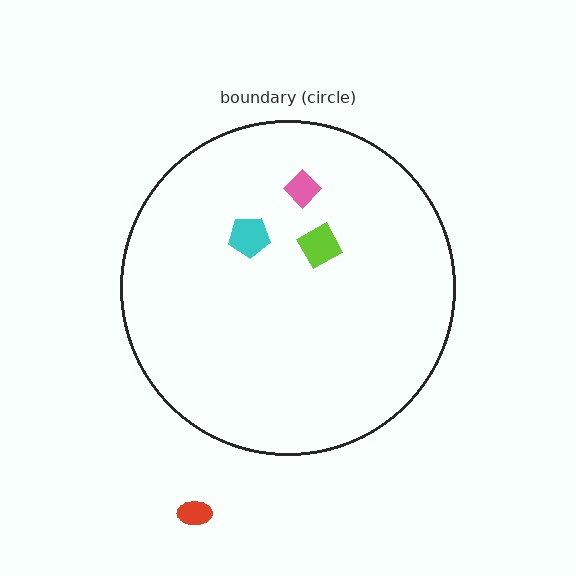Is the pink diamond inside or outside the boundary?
Inside.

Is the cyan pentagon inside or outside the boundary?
Inside.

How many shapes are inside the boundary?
3 inside, 1 outside.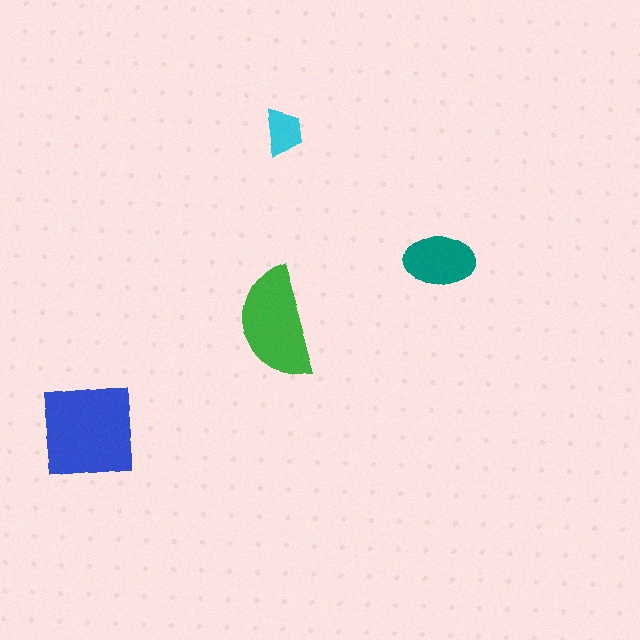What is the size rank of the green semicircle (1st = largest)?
2nd.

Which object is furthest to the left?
The blue square is leftmost.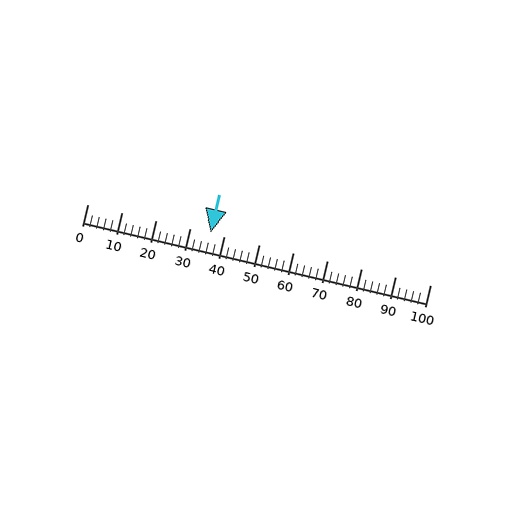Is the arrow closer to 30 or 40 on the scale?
The arrow is closer to 40.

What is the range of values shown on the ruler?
The ruler shows values from 0 to 100.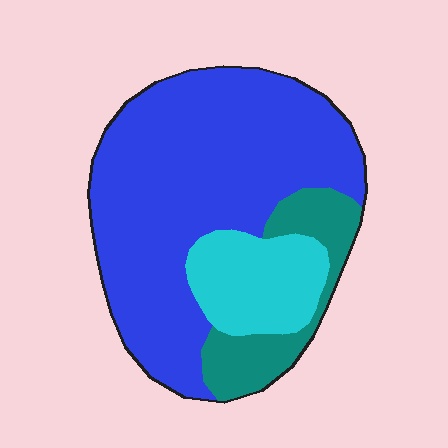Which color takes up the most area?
Blue, at roughly 70%.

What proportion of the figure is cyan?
Cyan covers roughly 15% of the figure.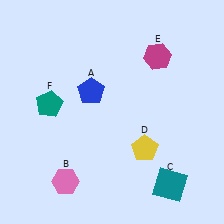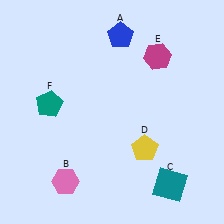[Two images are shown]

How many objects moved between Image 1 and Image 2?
1 object moved between the two images.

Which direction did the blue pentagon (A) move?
The blue pentagon (A) moved up.